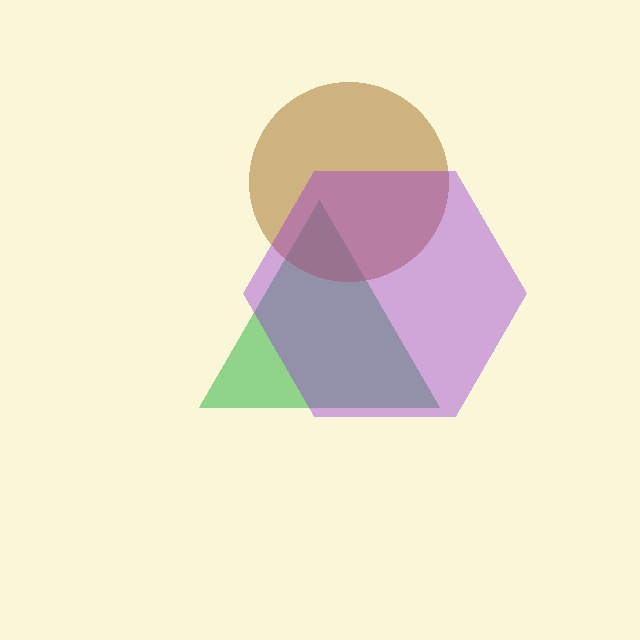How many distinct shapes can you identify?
There are 3 distinct shapes: a green triangle, a brown circle, a purple hexagon.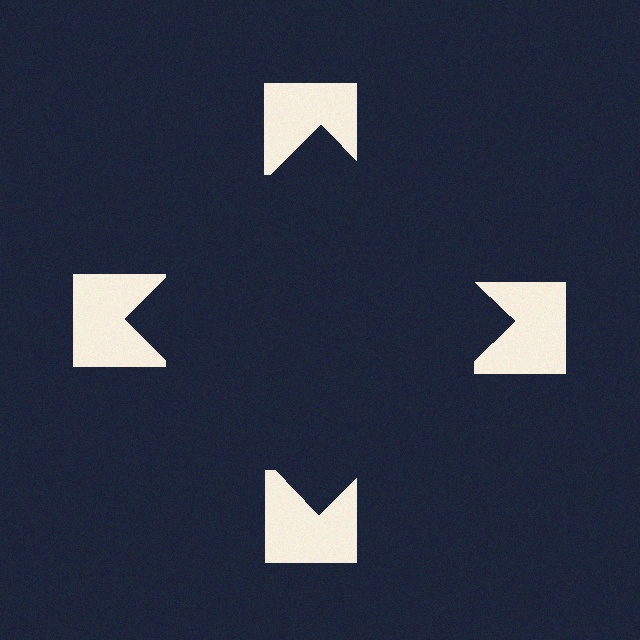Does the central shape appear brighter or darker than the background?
It typically appears slightly darker than the background, even though no actual brightness change is drawn.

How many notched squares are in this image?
There are 4 — one at each vertex of the illusory square.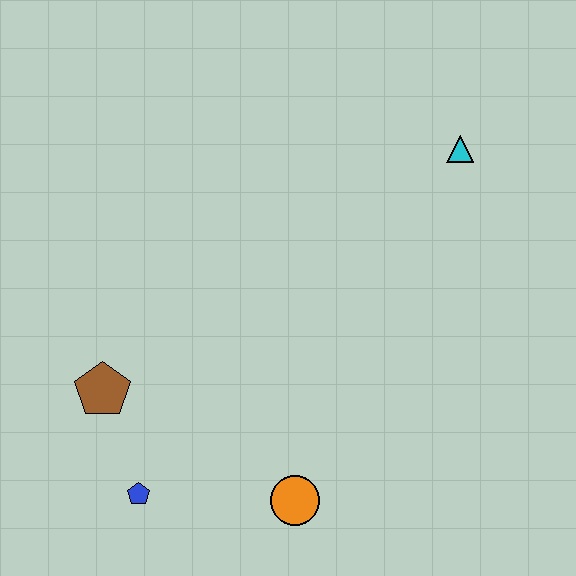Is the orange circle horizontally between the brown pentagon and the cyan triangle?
Yes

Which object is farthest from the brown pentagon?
The cyan triangle is farthest from the brown pentagon.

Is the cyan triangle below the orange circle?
No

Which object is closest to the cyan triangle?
The orange circle is closest to the cyan triangle.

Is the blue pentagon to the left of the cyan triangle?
Yes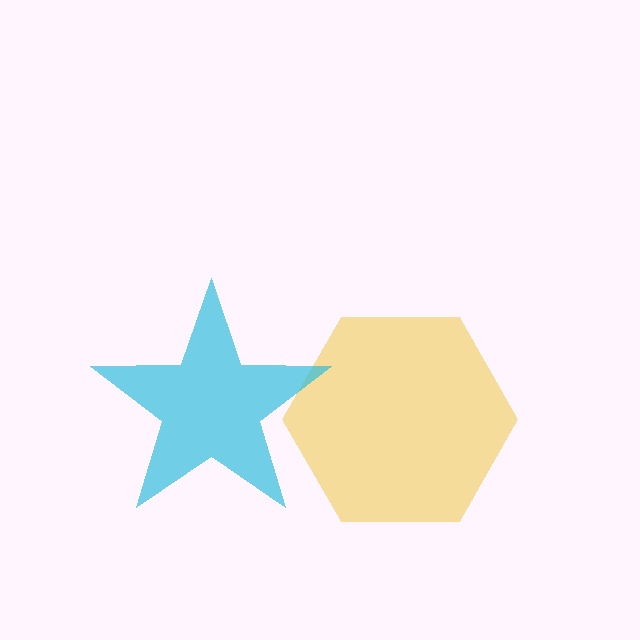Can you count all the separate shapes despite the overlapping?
Yes, there are 2 separate shapes.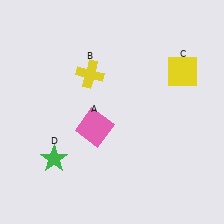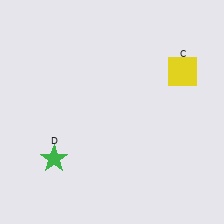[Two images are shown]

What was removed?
The yellow cross (B), the pink square (A) were removed in Image 2.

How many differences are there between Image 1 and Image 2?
There are 2 differences between the two images.